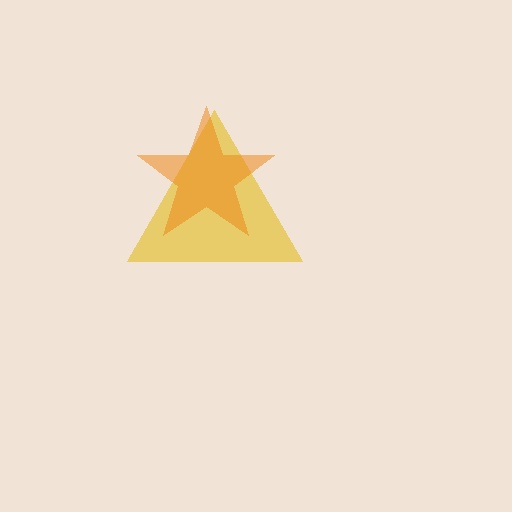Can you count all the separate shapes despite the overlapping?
Yes, there are 2 separate shapes.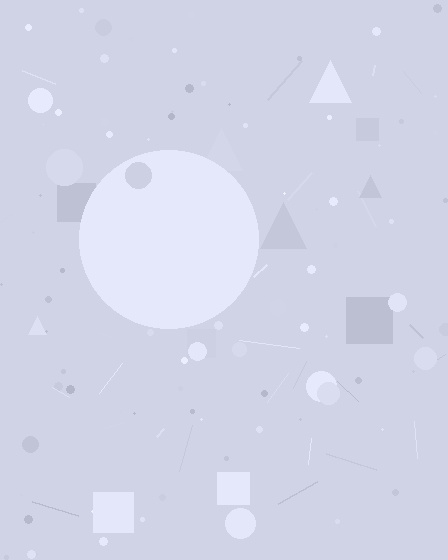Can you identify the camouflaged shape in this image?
The camouflaged shape is a circle.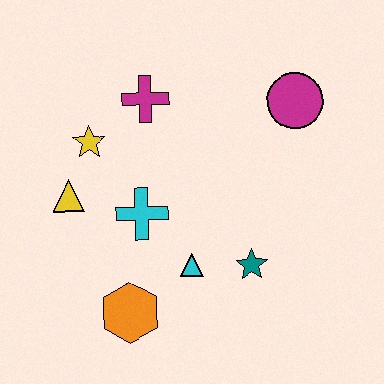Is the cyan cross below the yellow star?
Yes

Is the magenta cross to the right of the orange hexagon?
Yes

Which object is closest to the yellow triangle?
The yellow star is closest to the yellow triangle.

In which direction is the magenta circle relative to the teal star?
The magenta circle is above the teal star.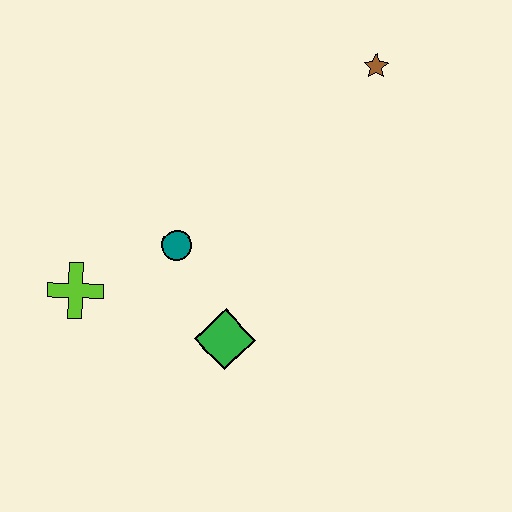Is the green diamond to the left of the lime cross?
No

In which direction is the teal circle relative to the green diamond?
The teal circle is above the green diamond.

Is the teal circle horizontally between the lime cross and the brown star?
Yes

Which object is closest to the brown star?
The teal circle is closest to the brown star.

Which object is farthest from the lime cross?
The brown star is farthest from the lime cross.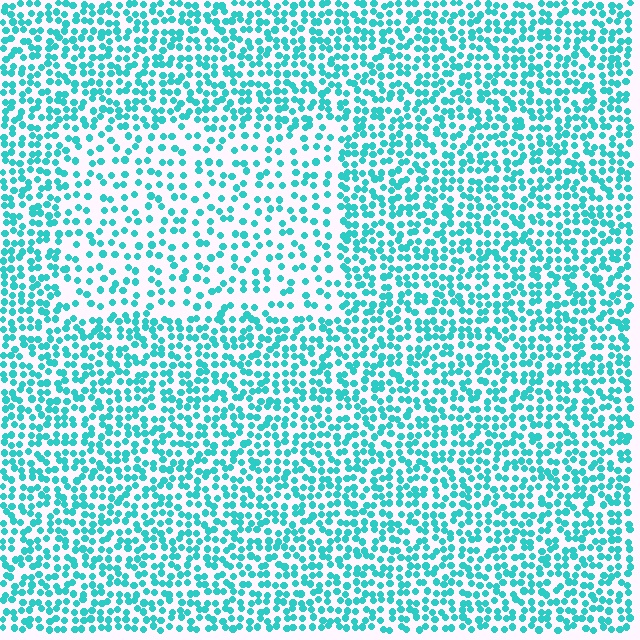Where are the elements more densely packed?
The elements are more densely packed outside the rectangle boundary.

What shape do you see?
I see a rectangle.